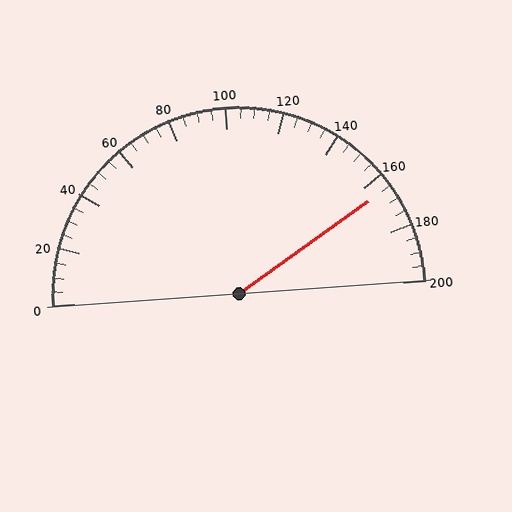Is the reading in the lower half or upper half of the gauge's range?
The reading is in the upper half of the range (0 to 200).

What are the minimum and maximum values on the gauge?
The gauge ranges from 0 to 200.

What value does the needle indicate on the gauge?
The needle indicates approximately 165.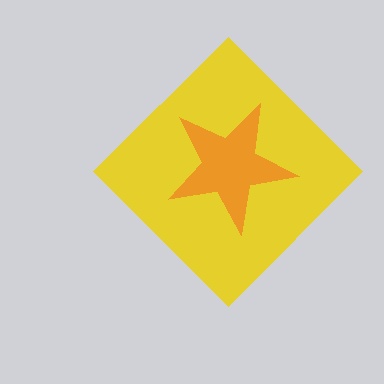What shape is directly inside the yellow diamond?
The orange star.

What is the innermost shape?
The orange star.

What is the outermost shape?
The yellow diamond.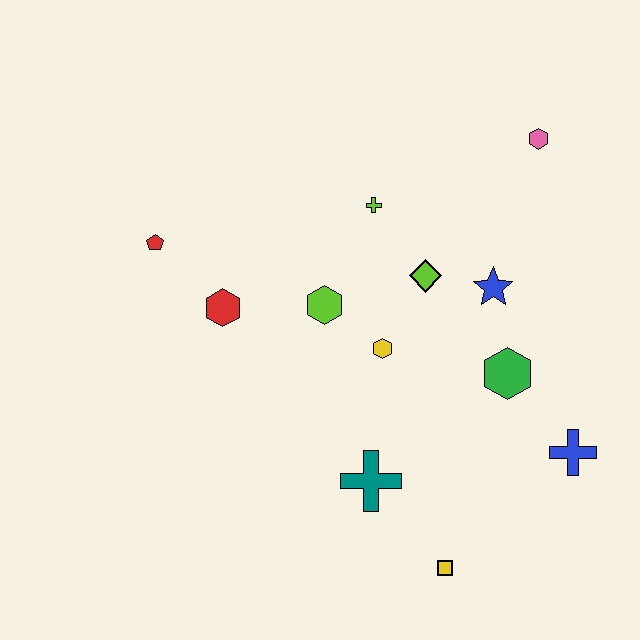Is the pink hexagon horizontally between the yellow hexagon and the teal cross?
No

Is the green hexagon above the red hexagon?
No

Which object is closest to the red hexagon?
The red pentagon is closest to the red hexagon.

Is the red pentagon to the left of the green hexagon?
Yes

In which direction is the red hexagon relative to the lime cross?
The red hexagon is to the left of the lime cross.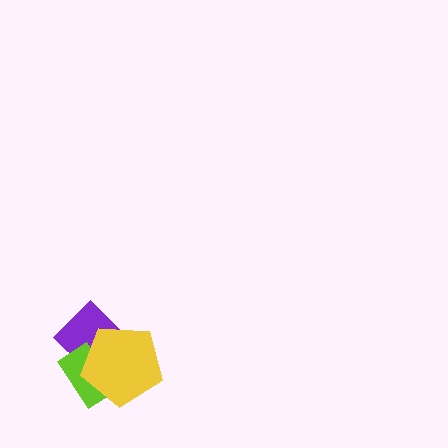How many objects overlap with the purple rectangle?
2 objects overlap with the purple rectangle.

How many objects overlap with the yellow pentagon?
2 objects overlap with the yellow pentagon.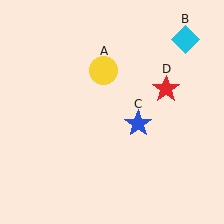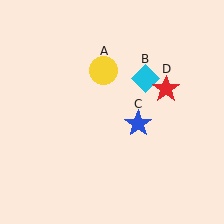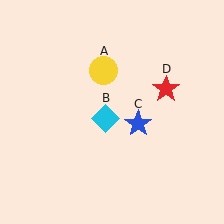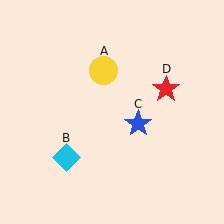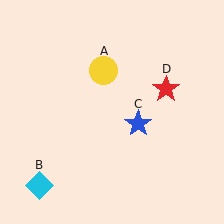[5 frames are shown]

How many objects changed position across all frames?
1 object changed position: cyan diamond (object B).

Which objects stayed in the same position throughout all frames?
Yellow circle (object A) and blue star (object C) and red star (object D) remained stationary.